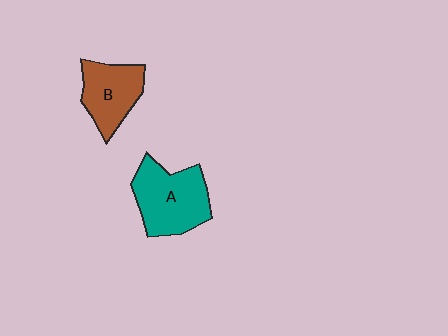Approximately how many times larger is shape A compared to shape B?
Approximately 1.3 times.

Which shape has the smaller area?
Shape B (brown).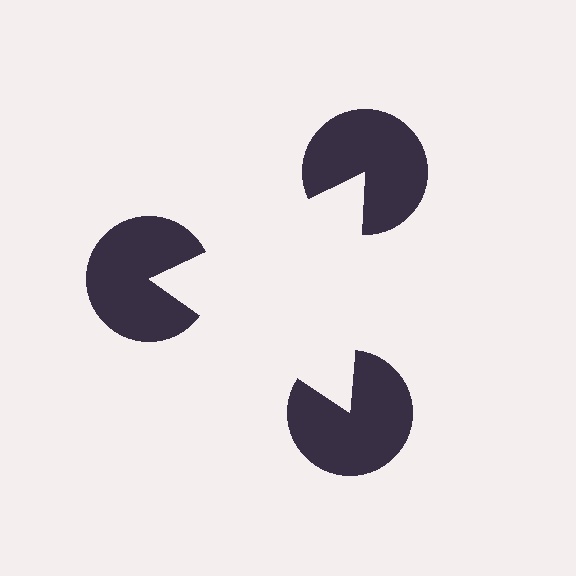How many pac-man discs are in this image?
There are 3 — one at each vertex of the illusory triangle.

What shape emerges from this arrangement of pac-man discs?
An illusory triangle — its edges are inferred from the aligned wedge cuts in the pac-man discs, not physically drawn.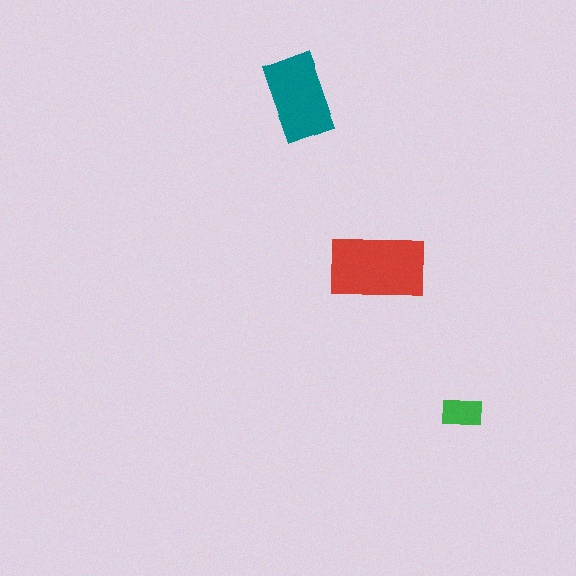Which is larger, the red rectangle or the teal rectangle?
The red one.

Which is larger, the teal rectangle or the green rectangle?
The teal one.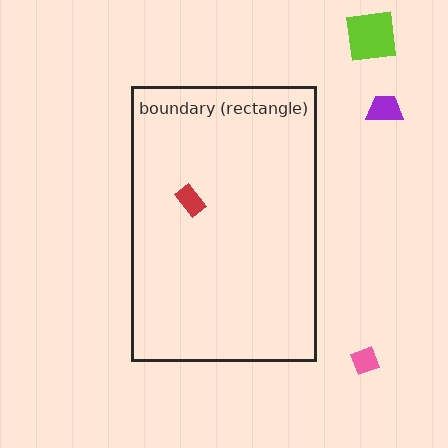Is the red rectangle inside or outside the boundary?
Inside.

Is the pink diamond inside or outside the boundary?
Outside.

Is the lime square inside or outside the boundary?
Outside.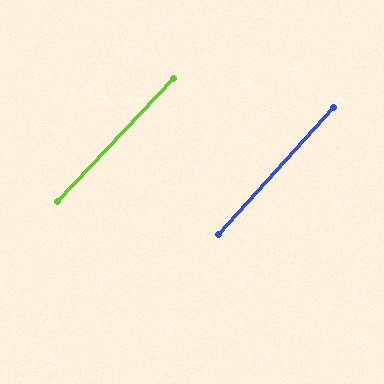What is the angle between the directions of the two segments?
Approximately 1 degree.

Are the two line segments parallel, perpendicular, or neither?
Parallel — their directions differ by only 1.1°.